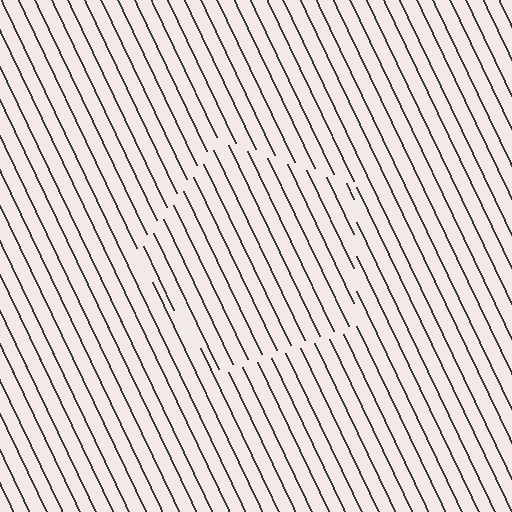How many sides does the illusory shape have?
5 sides — the line-ends trace a pentagon.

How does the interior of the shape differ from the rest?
The interior of the shape contains the same grating, shifted by half a period — the contour is defined by the phase discontinuity where line-ends from the inner and outer gratings abut.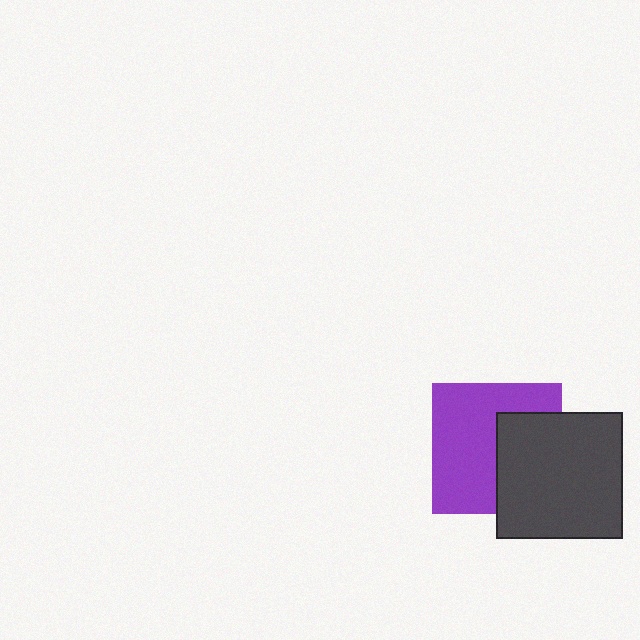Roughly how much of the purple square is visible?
About half of it is visible (roughly 60%).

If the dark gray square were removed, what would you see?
You would see the complete purple square.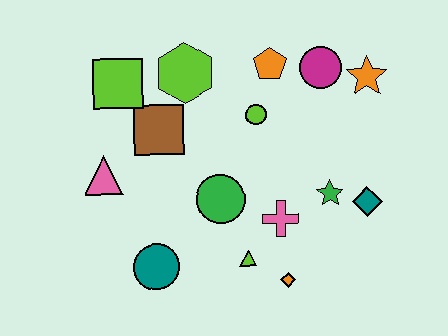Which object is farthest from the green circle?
The orange star is farthest from the green circle.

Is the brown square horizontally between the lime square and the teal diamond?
Yes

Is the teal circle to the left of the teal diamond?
Yes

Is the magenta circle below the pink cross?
No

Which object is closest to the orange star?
The magenta circle is closest to the orange star.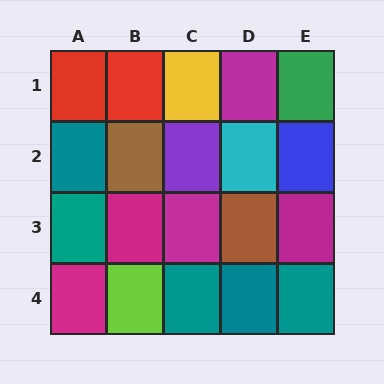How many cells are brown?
2 cells are brown.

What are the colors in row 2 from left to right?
Teal, brown, purple, cyan, blue.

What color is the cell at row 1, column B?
Red.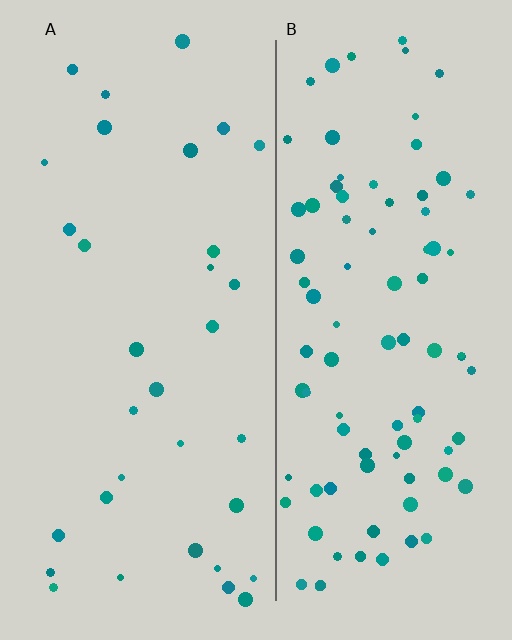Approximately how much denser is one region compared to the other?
Approximately 2.8× — region B over region A.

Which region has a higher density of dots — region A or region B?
B (the right).